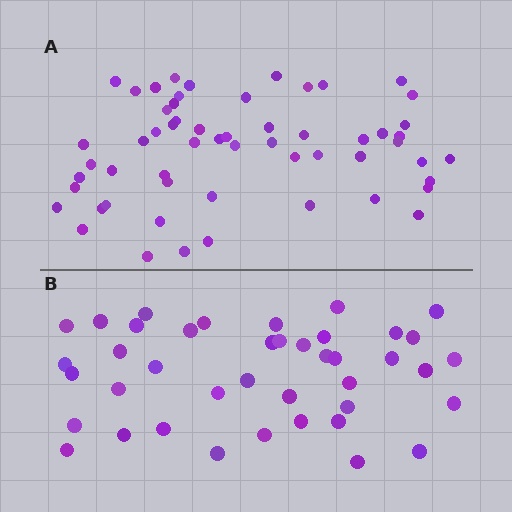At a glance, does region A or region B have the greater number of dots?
Region A (the top region) has more dots.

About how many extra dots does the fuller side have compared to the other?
Region A has approximately 15 more dots than region B.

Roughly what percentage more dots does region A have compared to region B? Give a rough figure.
About 40% more.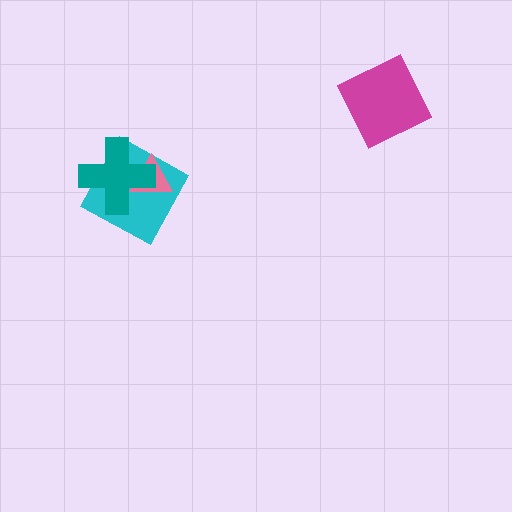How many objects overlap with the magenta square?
0 objects overlap with the magenta square.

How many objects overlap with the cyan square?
2 objects overlap with the cyan square.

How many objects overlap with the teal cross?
2 objects overlap with the teal cross.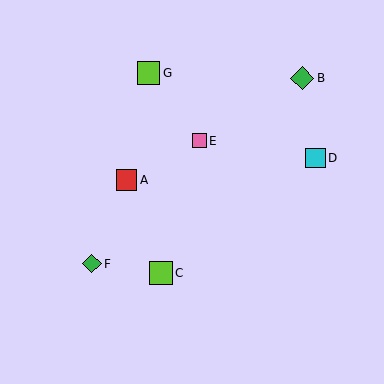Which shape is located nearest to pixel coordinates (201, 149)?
The pink square (labeled E) at (199, 141) is nearest to that location.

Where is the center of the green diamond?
The center of the green diamond is at (302, 78).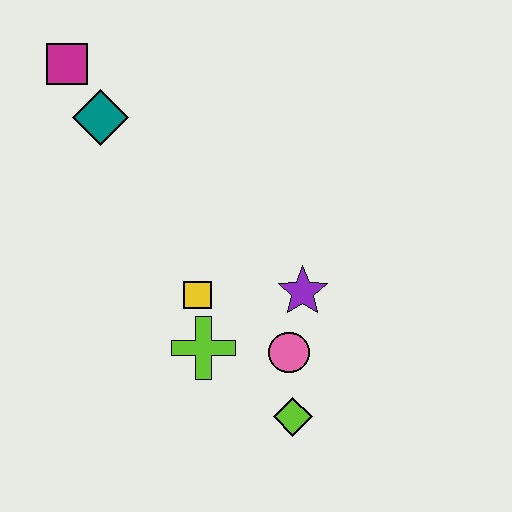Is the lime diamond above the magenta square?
No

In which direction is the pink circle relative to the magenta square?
The pink circle is below the magenta square.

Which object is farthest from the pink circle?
The magenta square is farthest from the pink circle.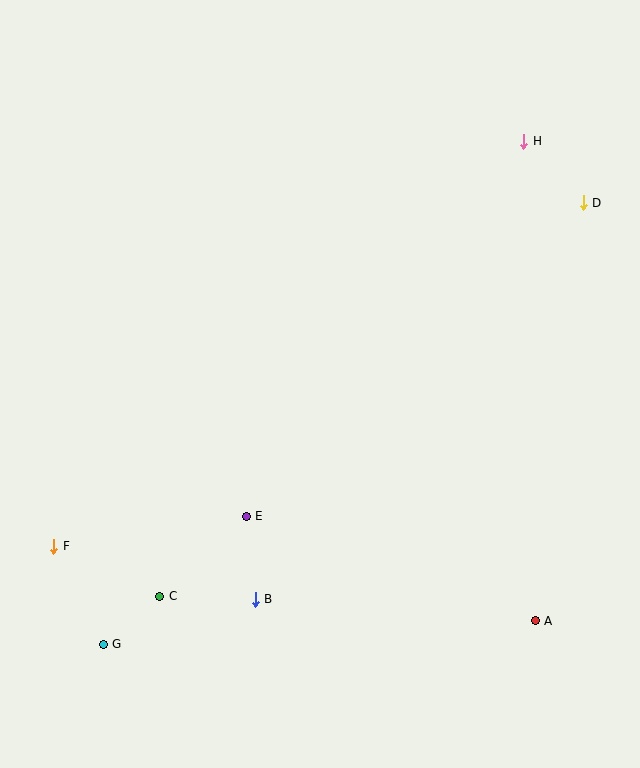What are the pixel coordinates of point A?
Point A is at (535, 621).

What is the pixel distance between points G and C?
The distance between G and C is 74 pixels.